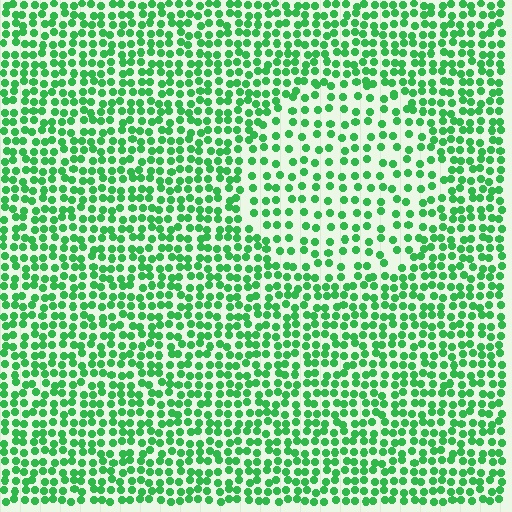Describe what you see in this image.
The image contains small green elements arranged at two different densities. A circle-shaped region is visible where the elements are less densely packed than the surrounding area.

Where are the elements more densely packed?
The elements are more densely packed outside the circle boundary.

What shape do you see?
I see a circle.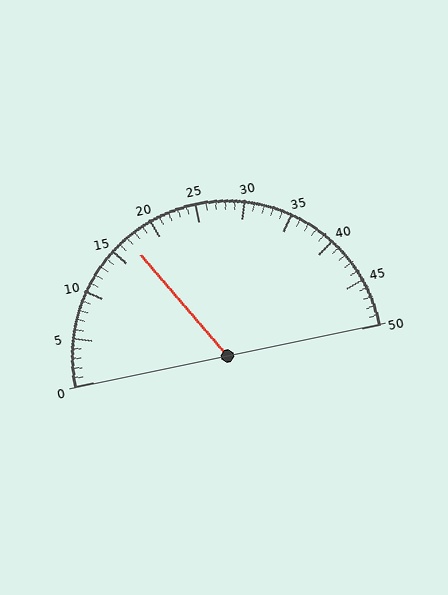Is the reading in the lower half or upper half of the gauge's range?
The reading is in the lower half of the range (0 to 50).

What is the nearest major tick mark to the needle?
The nearest major tick mark is 15.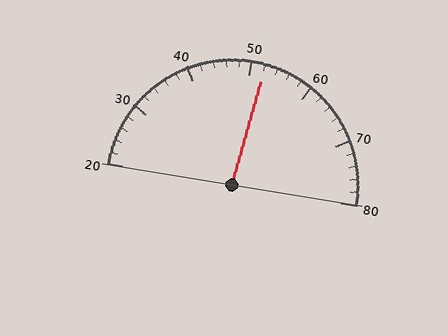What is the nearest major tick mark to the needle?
The nearest major tick mark is 50.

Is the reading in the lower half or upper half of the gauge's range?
The reading is in the upper half of the range (20 to 80).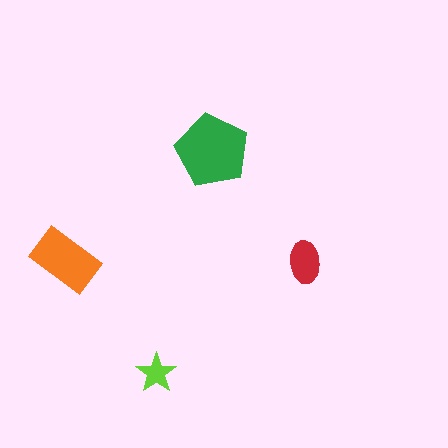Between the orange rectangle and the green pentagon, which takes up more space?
The green pentagon.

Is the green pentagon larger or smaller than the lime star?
Larger.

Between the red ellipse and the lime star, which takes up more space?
The red ellipse.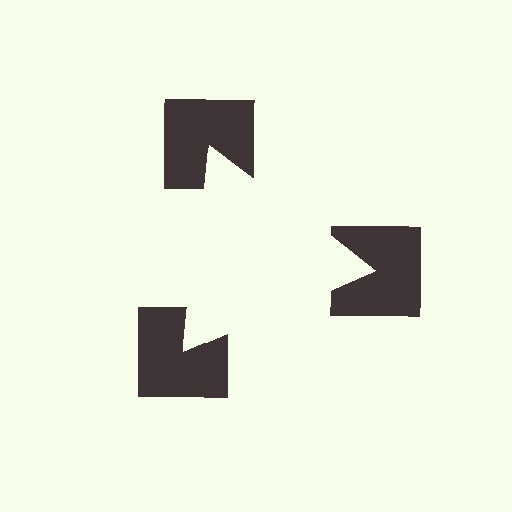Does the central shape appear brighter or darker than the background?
It typically appears slightly brighter than the background, even though no actual brightness change is drawn.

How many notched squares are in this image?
There are 3 — one at each vertex of the illusory triangle.